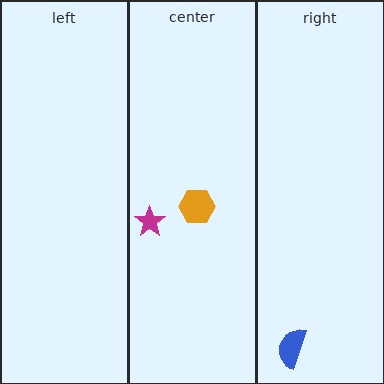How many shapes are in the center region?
2.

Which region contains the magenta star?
The center region.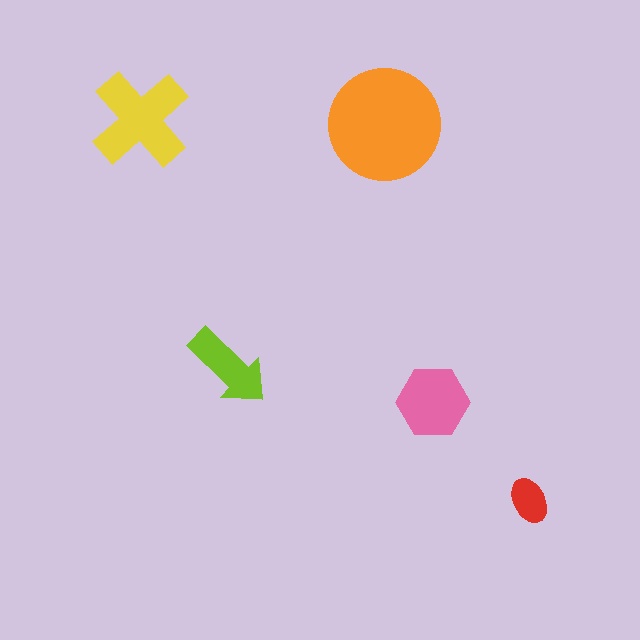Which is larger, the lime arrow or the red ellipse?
The lime arrow.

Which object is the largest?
The orange circle.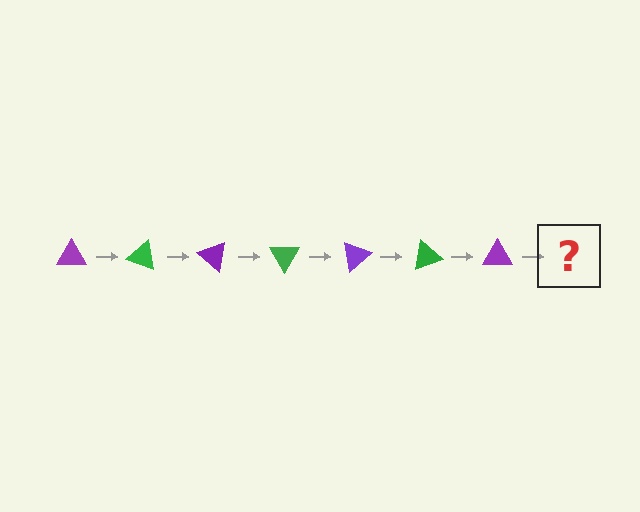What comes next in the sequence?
The next element should be a green triangle, rotated 140 degrees from the start.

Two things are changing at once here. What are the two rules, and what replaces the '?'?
The two rules are that it rotates 20 degrees each step and the color cycles through purple and green. The '?' should be a green triangle, rotated 140 degrees from the start.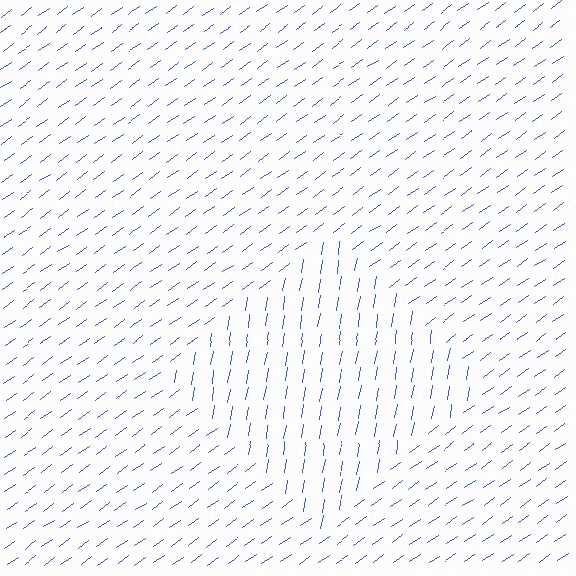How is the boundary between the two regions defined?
The boundary is defined purely by a change in line orientation (approximately 45 degrees difference). All lines are the same color and thickness.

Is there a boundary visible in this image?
Yes, there is a texture boundary formed by a change in line orientation.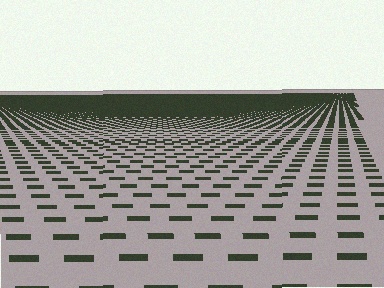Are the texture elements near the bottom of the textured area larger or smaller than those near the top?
Larger. Near the bottom, elements are closer to the viewer and appear at a bigger on-screen size.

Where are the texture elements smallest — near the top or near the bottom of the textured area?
Near the top.